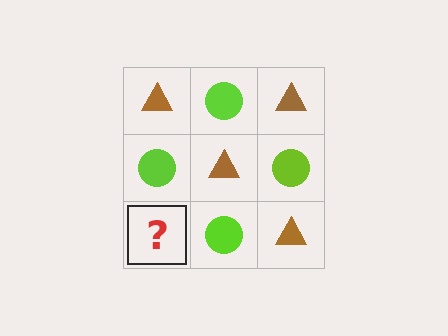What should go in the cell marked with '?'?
The missing cell should contain a brown triangle.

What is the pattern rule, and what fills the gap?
The rule is that it alternates brown triangle and lime circle in a checkerboard pattern. The gap should be filled with a brown triangle.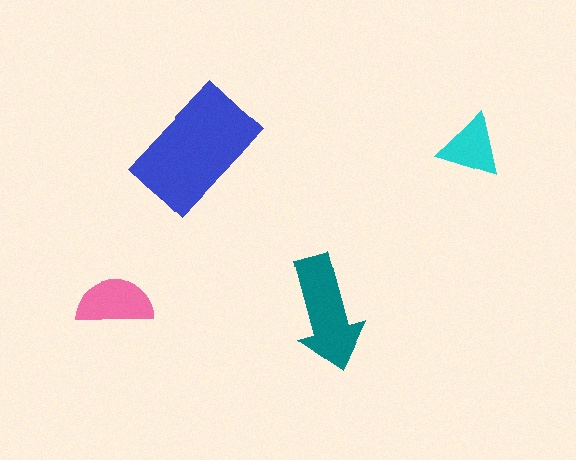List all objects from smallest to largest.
The cyan triangle, the pink semicircle, the teal arrow, the blue rectangle.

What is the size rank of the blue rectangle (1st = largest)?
1st.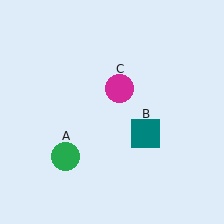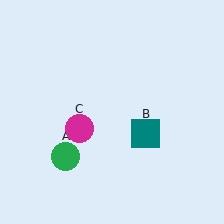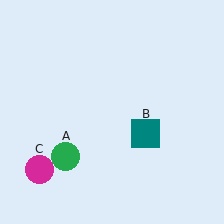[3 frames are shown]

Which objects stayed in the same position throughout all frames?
Green circle (object A) and teal square (object B) remained stationary.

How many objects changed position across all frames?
1 object changed position: magenta circle (object C).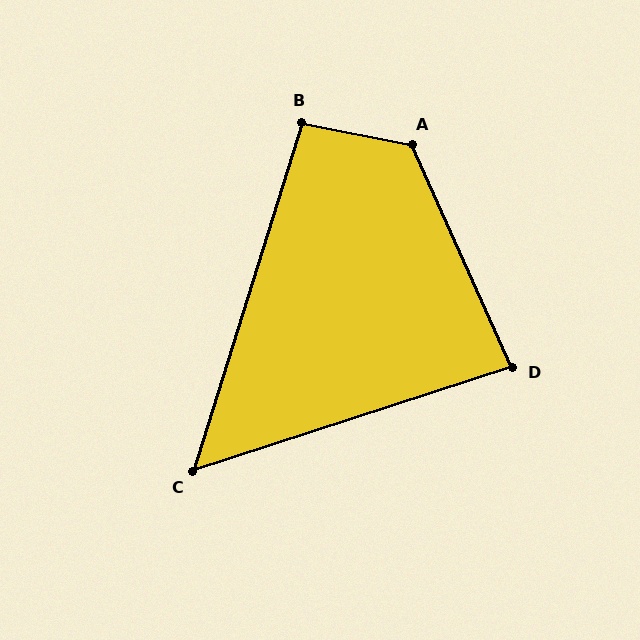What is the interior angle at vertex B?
Approximately 96 degrees (obtuse).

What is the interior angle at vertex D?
Approximately 84 degrees (acute).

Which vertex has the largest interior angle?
A, at approximately 125 degrees.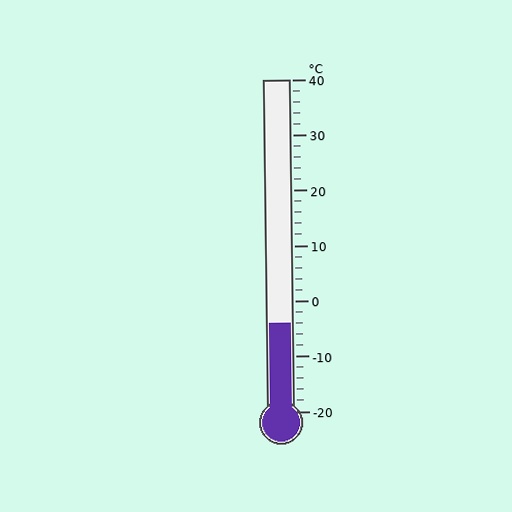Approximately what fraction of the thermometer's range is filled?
The thermometer is filled to approximately 25% of its range.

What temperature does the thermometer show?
The thermometer shows approximately -4°C.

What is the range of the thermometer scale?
The thermometer scale ranges from -20°C to 40°C.